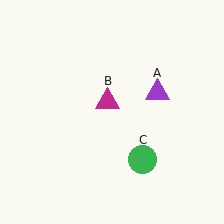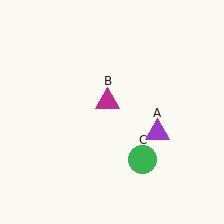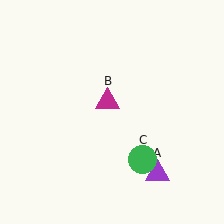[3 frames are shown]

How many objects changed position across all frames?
1 object changed position: purple triangle (object A).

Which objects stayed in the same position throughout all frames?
Magenta triangle (object B) and green circle (object C) remained stationary.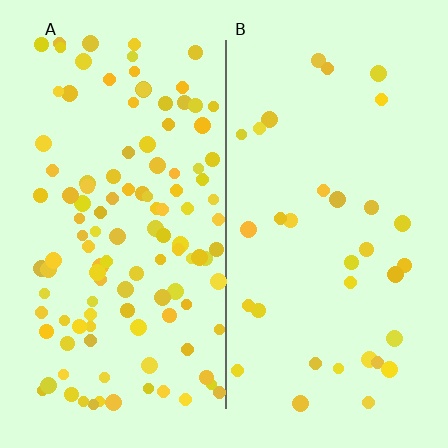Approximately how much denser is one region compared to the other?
Approximately 3.5× — region A over region B.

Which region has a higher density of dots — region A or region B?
A (the left).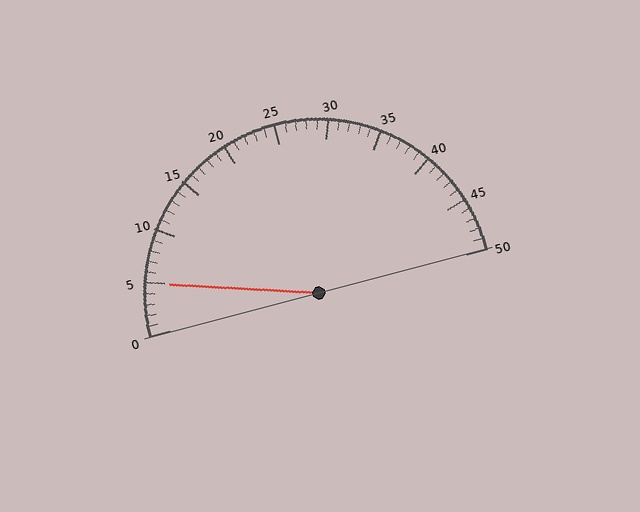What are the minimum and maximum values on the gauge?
The gauge ranges from 0 to 50.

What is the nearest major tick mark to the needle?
The nearest major tick mark is 5.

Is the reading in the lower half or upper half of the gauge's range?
The reading is in the lower half of the range (0 to 50).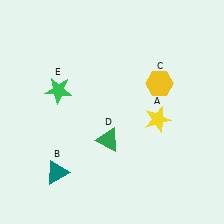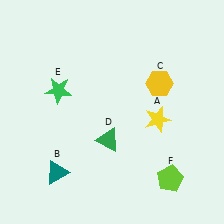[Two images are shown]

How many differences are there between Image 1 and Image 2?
There is 1 difference between the two images.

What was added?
A lime pentagon (F) was added in Image 2.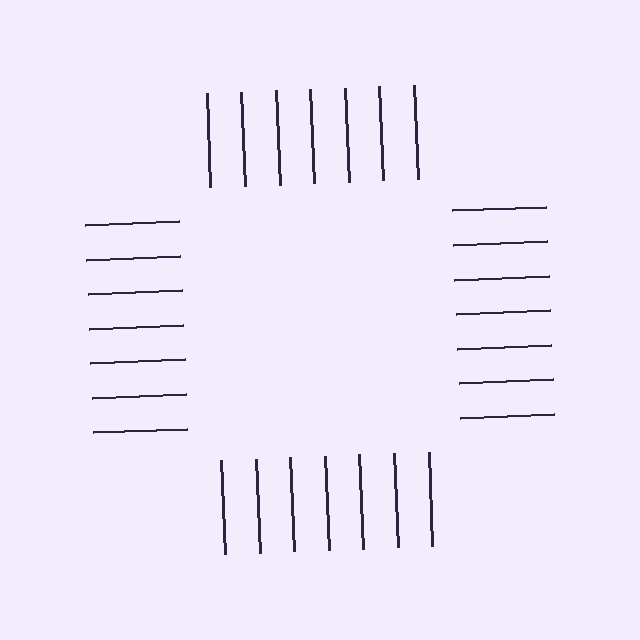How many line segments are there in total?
28 — 7 along each of the 4 edges.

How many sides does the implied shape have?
4 sides — the line-ends trace a square.